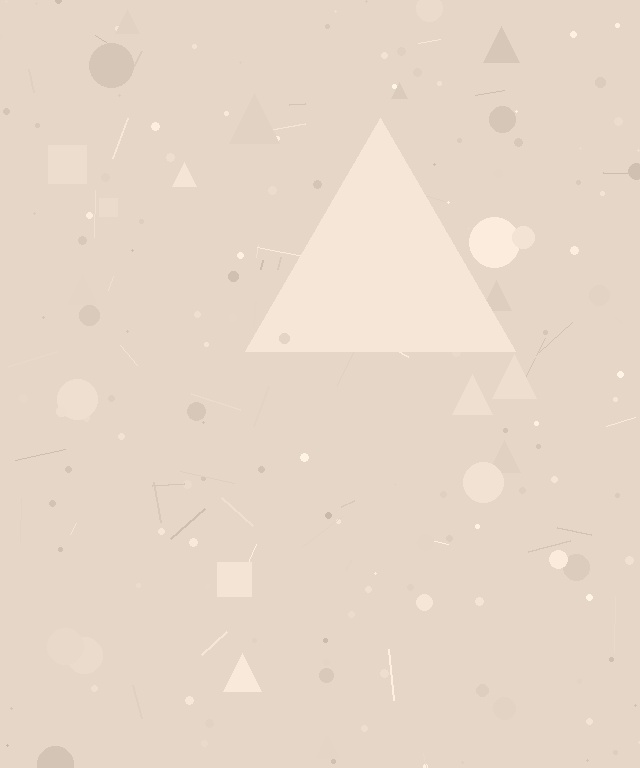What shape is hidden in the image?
A triangle is hidden in the image.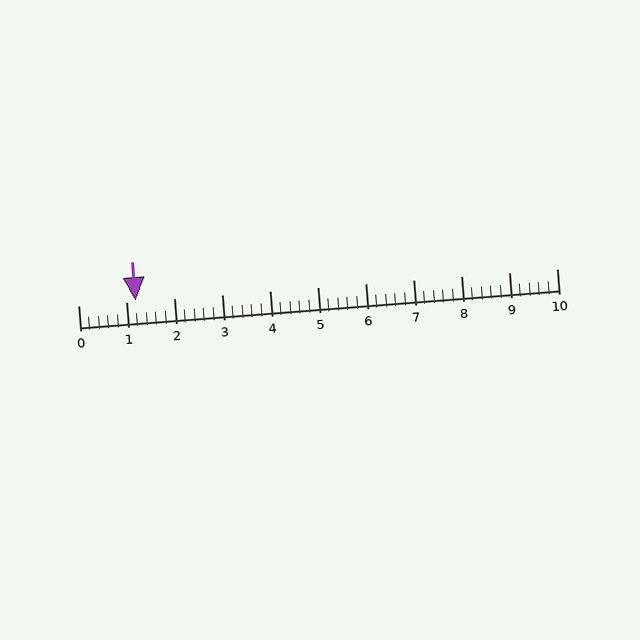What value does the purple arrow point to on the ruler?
The purple arrow points to approximately 1.2.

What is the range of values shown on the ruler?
The ruler shows values from 0 to 10.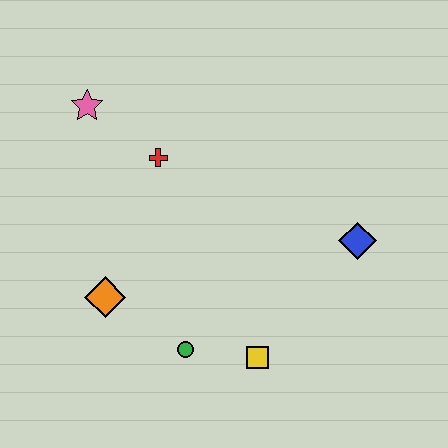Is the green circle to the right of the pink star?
Yes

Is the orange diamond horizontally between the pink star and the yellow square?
Yes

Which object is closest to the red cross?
The pink star is closest to the red cross.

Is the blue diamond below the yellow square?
No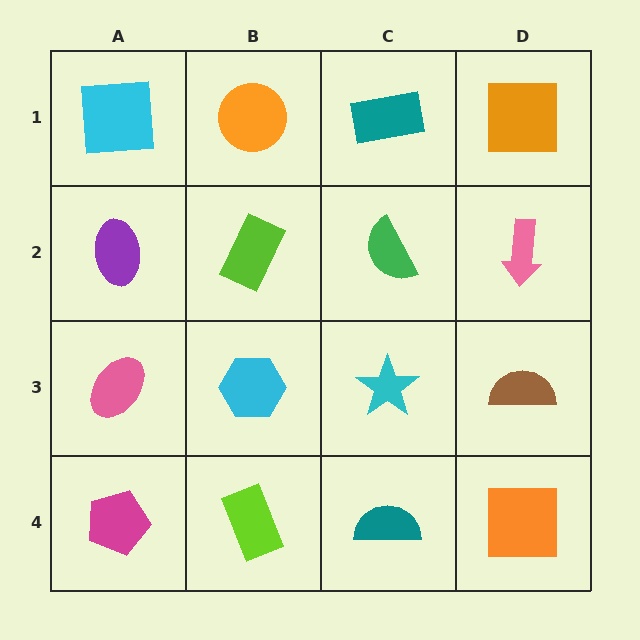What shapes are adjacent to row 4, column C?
A cyan star (row 3, column C), a lime rectangle (row 4, column B), an orange square (row 4, column D).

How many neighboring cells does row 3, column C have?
4.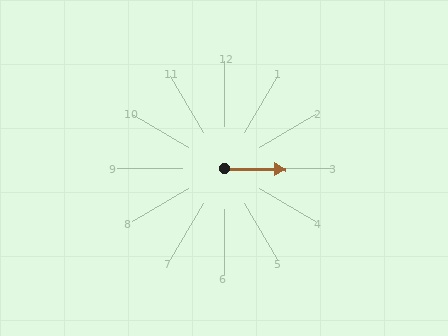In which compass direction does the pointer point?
East.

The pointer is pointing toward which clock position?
Roughly 3 o'clock.